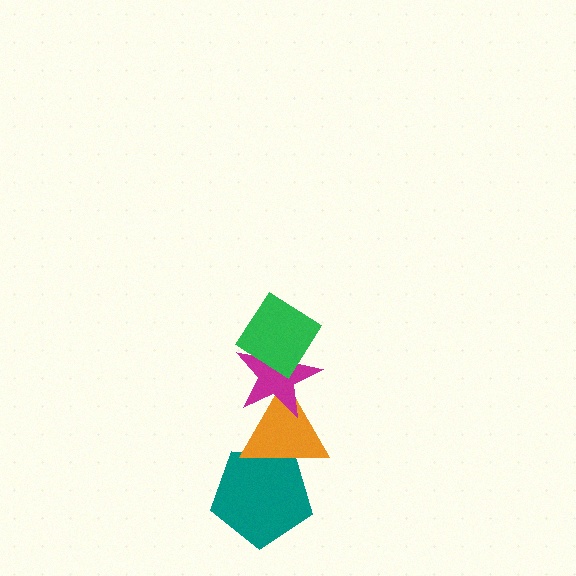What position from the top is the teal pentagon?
The teal pentagon is 4th from the top.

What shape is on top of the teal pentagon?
The orange triangle is on top of the teal pentagon.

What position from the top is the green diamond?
The green diamond is 1st from the top.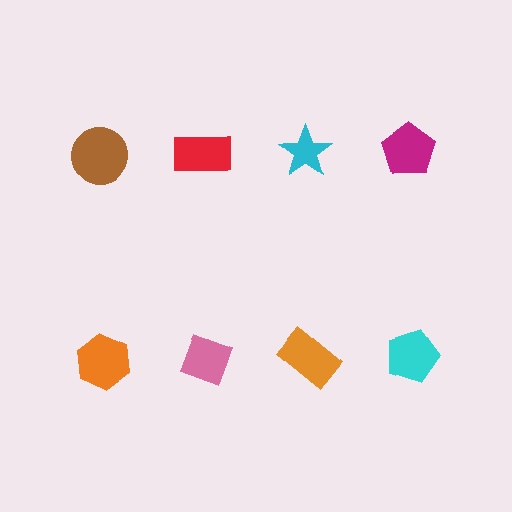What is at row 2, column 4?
A cyan pentagon.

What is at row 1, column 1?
A brown circle.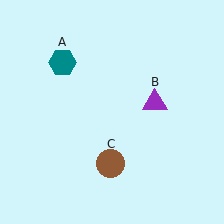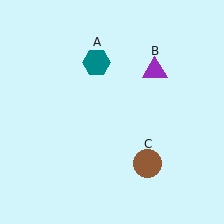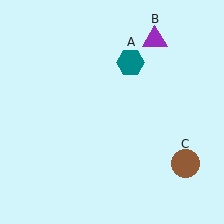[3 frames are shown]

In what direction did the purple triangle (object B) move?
The purple triangle (object B) moved up.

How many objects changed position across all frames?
3 objects changed position: teal hexagon (object A), purple triangle (object B), brown circle (object C).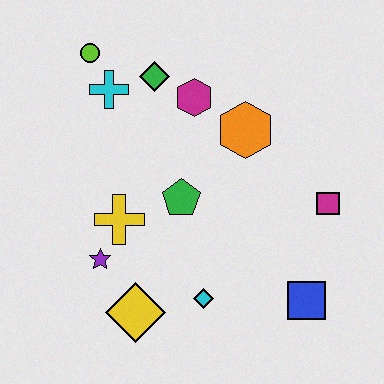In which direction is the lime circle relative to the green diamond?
The lime circle is to the left of the green diamond.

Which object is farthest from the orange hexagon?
The yellow diamond is farthest from the orange hexagon.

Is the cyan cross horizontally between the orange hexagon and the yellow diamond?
No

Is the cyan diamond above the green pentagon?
No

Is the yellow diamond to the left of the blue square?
Yes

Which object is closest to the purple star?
The yellow cross is closest to the purple star.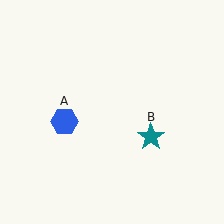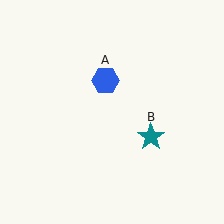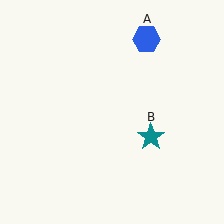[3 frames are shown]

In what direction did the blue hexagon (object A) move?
The blue hexagon (object A) moved up and to the right.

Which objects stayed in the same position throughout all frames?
Teal star (object B) remained stationary.